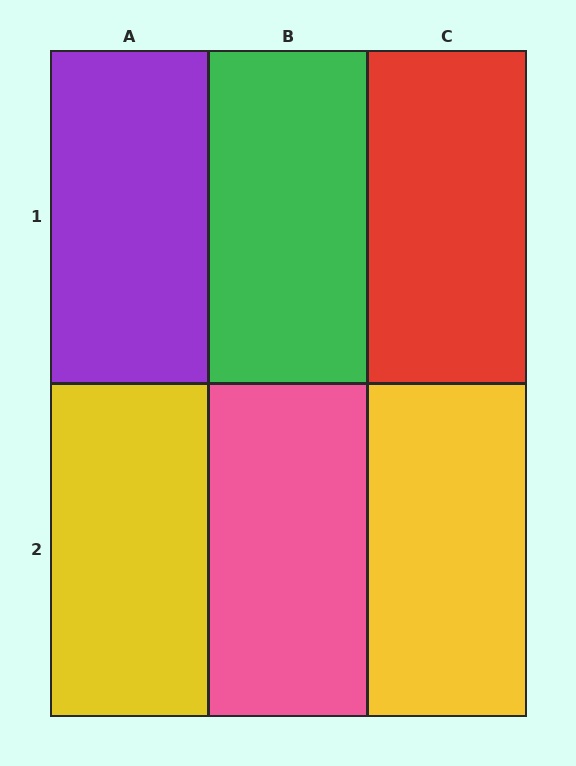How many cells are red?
1 cell is red.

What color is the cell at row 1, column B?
Green.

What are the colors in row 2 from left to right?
Yellow, pink, yellow.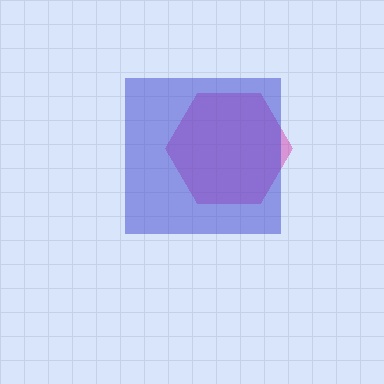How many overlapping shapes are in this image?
There are 2 overlapping shapes in the image.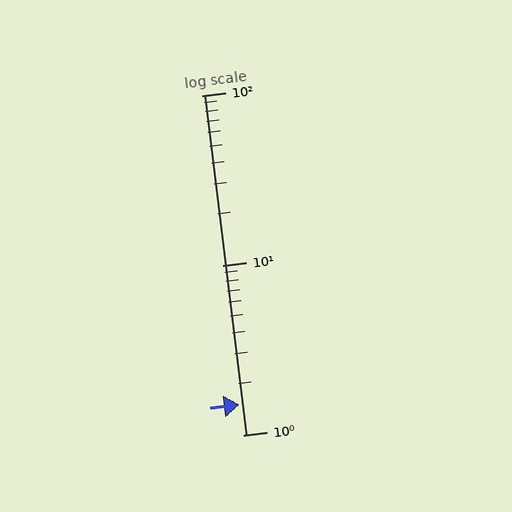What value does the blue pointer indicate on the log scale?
The pointer indicates approximately 1.5.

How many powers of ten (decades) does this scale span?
The scale spans 2 decades, from 1 to 100.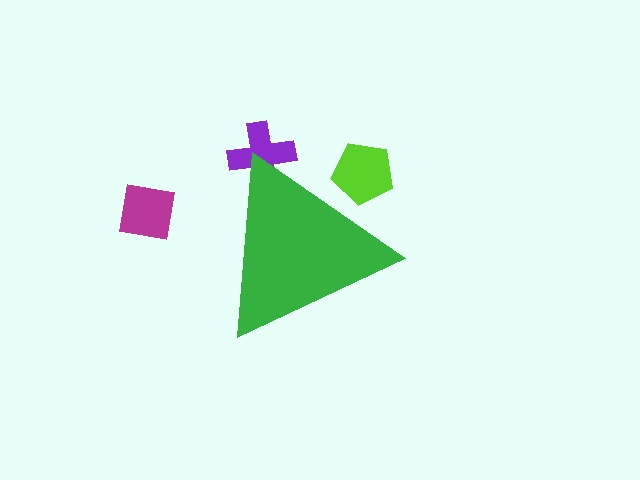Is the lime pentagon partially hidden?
Yes, the lime pentagon is partially hidden behind the green triangle.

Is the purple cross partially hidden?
Yes, the purple cross is partially hidden behind the green triangle.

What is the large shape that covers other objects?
A green triangle.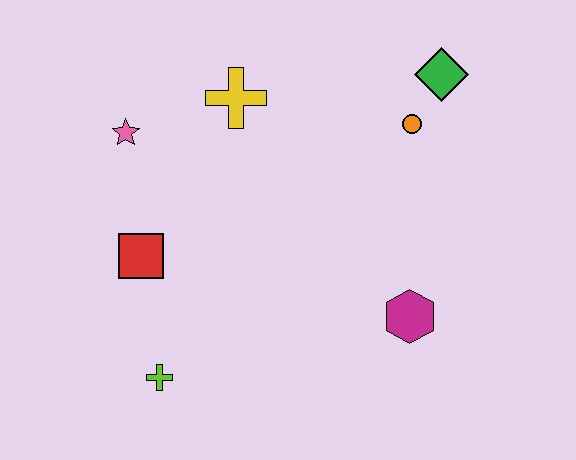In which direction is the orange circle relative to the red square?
The orange circle is to the right of the red square.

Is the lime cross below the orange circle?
Yes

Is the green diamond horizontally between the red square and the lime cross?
No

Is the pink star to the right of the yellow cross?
No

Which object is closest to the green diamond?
The orange circle is closest to the green diamond.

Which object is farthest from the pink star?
The magenta hexagon is farthest from the pink star.